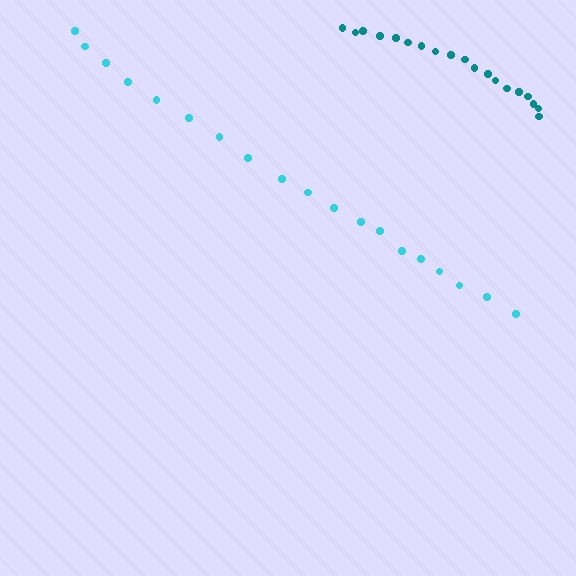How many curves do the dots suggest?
There are 2 distinct paths.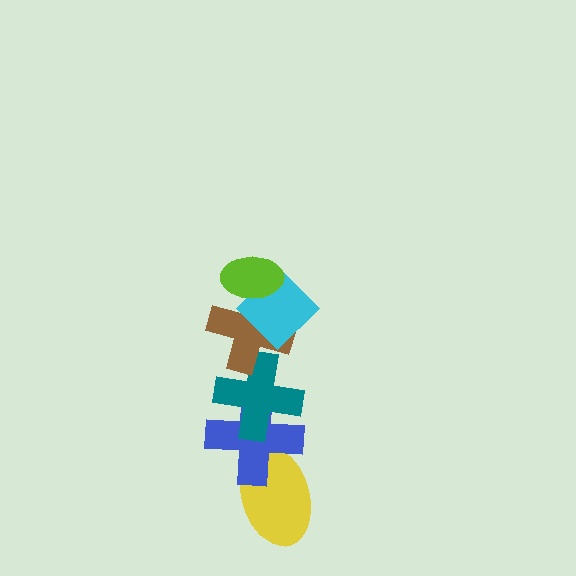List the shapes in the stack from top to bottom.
From top to bottom: the lime ellipse, the cyan diamond, the brown cross, the teal cross, the blue cross, the yellow ellipse.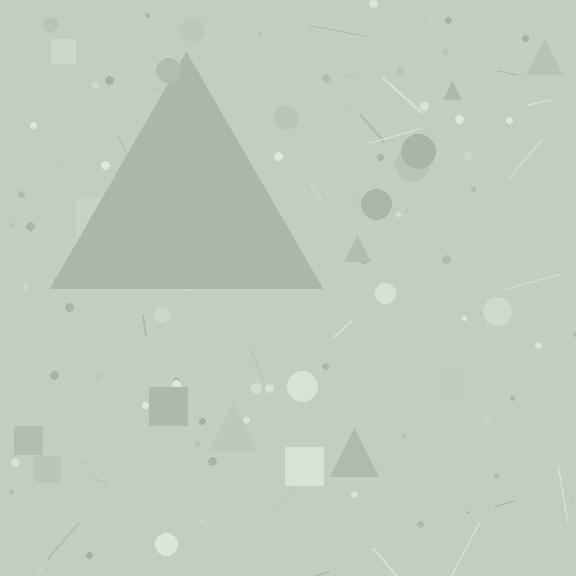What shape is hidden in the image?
A triangle is hidden in the image.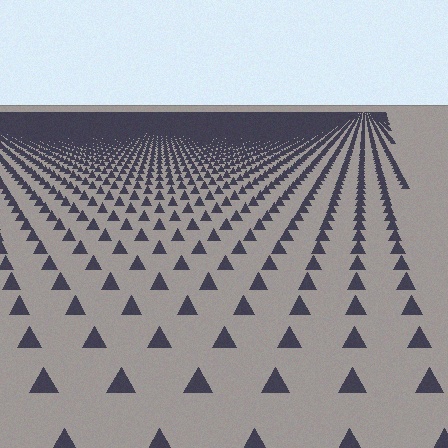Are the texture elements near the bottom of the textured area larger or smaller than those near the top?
Larger. Near the bottom, elements are closer to the viewer and appear at a bigger on-screen size.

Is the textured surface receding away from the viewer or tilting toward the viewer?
The surface is receding away from the viewer. Texture elements get smaller and denser toward the top.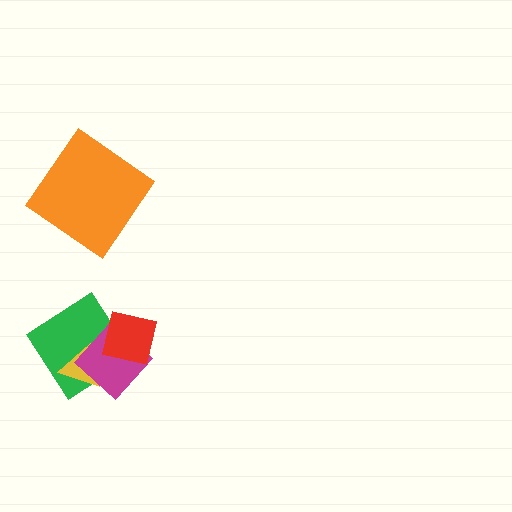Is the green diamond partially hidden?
Yes, it is partially covered by another shape.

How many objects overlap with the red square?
2 objects overlap with the red square.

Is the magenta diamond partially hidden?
Yes, it is partially covered by another shape.